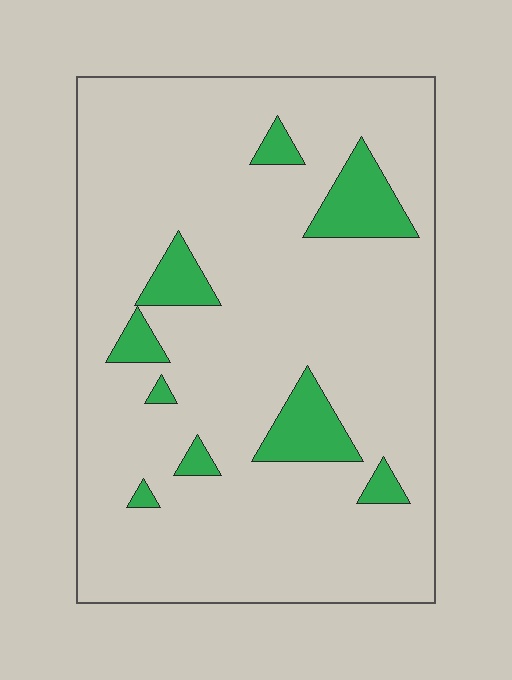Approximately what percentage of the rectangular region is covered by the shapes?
Approximately 10%.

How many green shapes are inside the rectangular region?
9.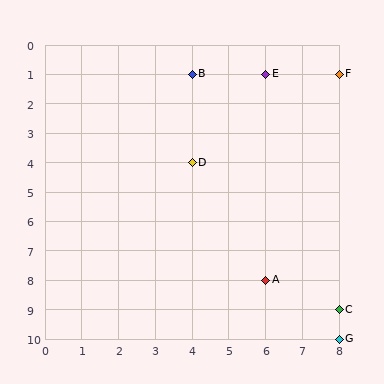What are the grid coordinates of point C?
Point C is at grid coordinates (8, 9).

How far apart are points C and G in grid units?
Points C and G are 1 row apart.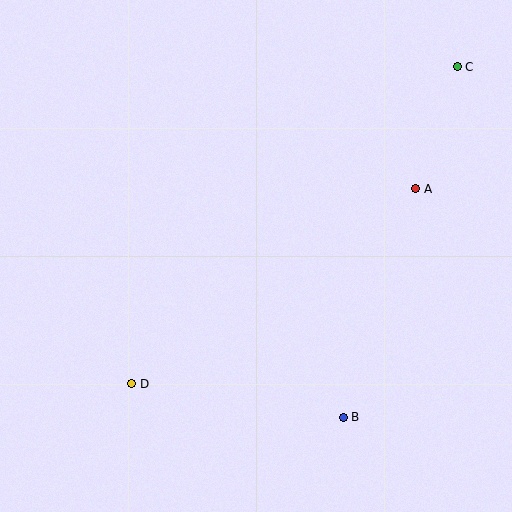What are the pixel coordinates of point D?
Point D is at (132, 384).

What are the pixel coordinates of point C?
Point C is at (457, 67).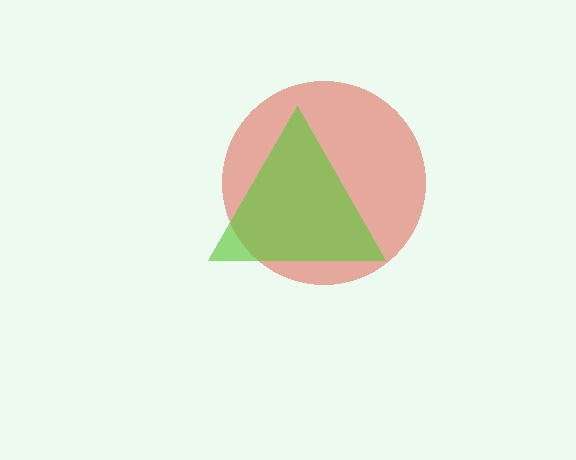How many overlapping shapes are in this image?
There are 2 overlapping shapes in the image.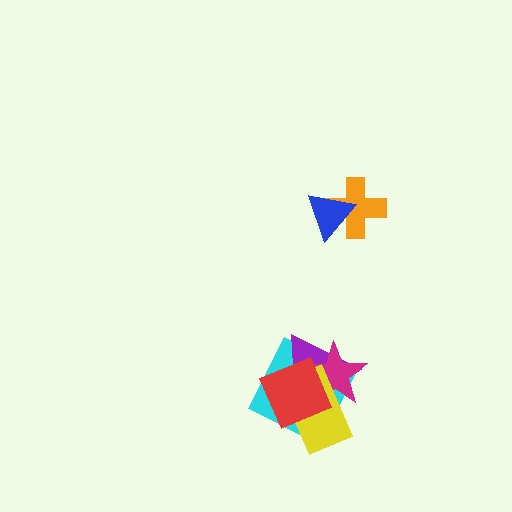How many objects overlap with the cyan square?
4 objects overlap with the cyan square.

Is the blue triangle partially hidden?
No, no other shape covers it.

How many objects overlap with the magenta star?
4 objects overlap with the magenta star.